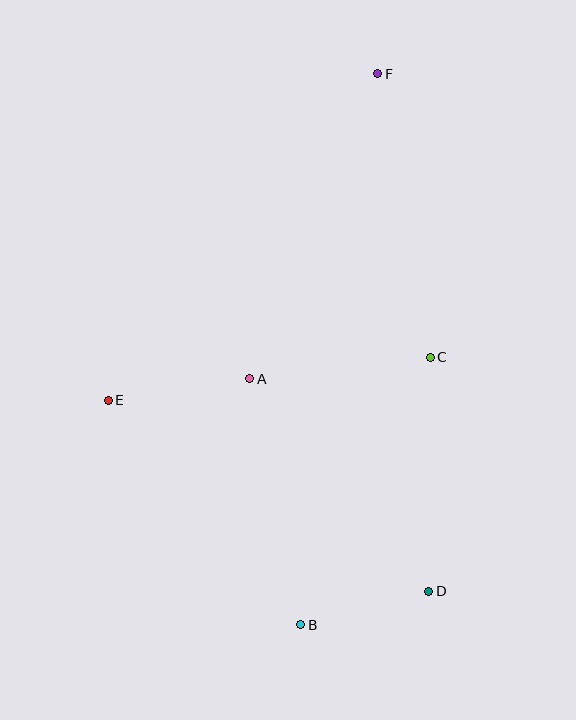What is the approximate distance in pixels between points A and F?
The distance between A and F is approximately 331 pixels.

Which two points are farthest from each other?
Points B and F are farthest from each other.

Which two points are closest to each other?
Points B and D are closest to each other.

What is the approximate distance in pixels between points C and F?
The distance between C and F is approximately 288 pixels.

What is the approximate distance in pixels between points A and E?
The distance between A and E is approximately 143 pixels.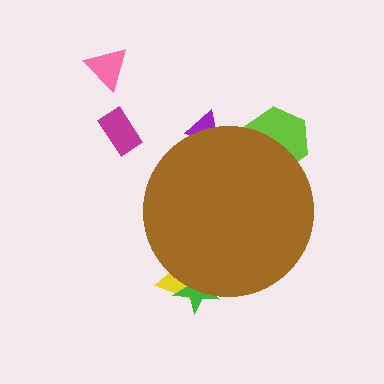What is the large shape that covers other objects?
A brown circle.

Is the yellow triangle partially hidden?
Yes, the yellow triangle is partially hidden behind the brown circle.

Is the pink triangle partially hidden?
No, the pink triangle is fully visible.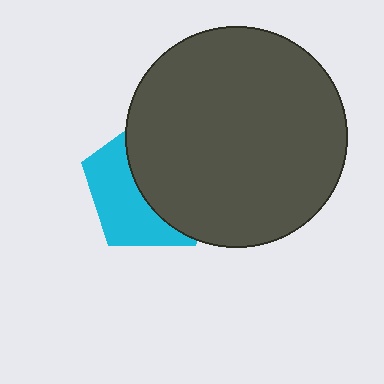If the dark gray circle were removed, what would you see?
You would see the complete cyan pentagon.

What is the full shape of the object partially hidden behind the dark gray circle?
The partially hidden object is a cyan pentagon.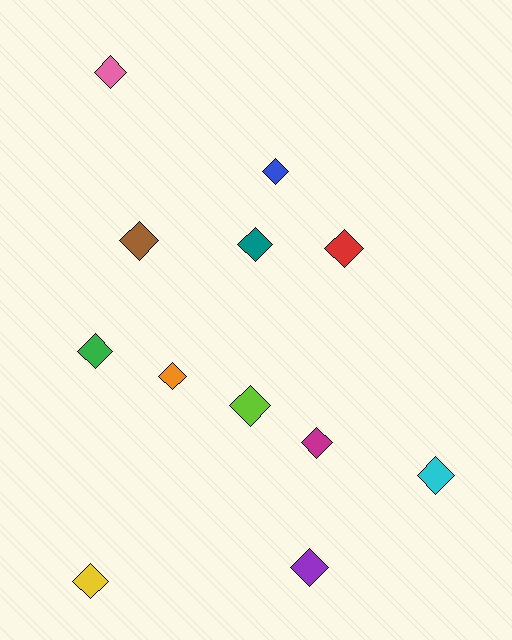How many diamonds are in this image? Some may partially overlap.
There are 12 diamonds.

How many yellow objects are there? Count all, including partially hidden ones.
There is 1 yellow object.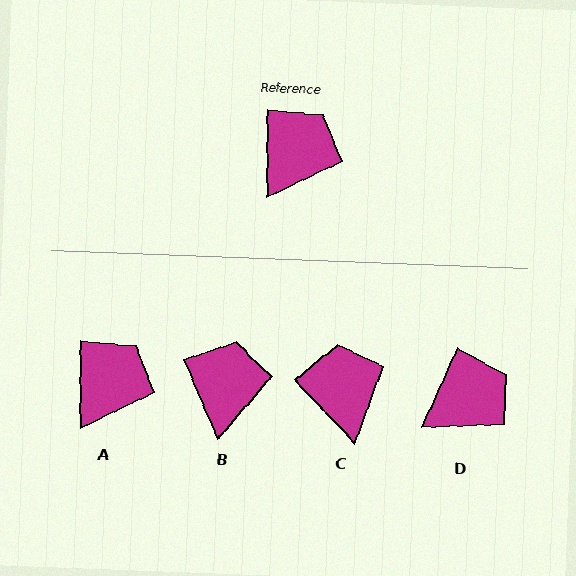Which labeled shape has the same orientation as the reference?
A.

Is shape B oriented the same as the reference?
No, it is off by about 24 degrees.